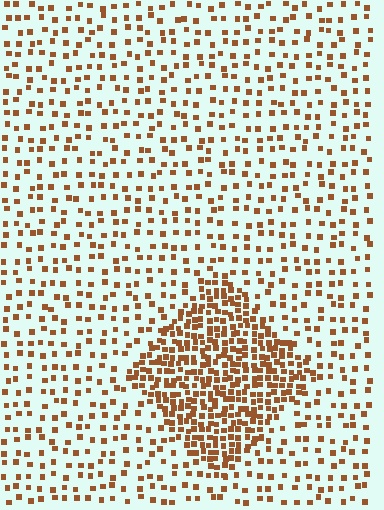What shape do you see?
I see a diamond.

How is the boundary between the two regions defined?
The boundary is defined by a change in element density (approximately 2.7x ratio). All elements are the same color, size, and shape.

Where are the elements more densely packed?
The elements are more densely packed inside the diamond boundary.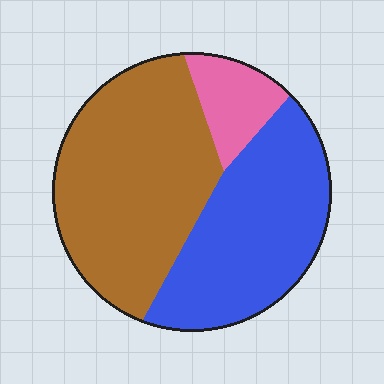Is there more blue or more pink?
Blue.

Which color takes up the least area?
Pink, at roughly 10%.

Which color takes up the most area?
Brown, at roughly 50%.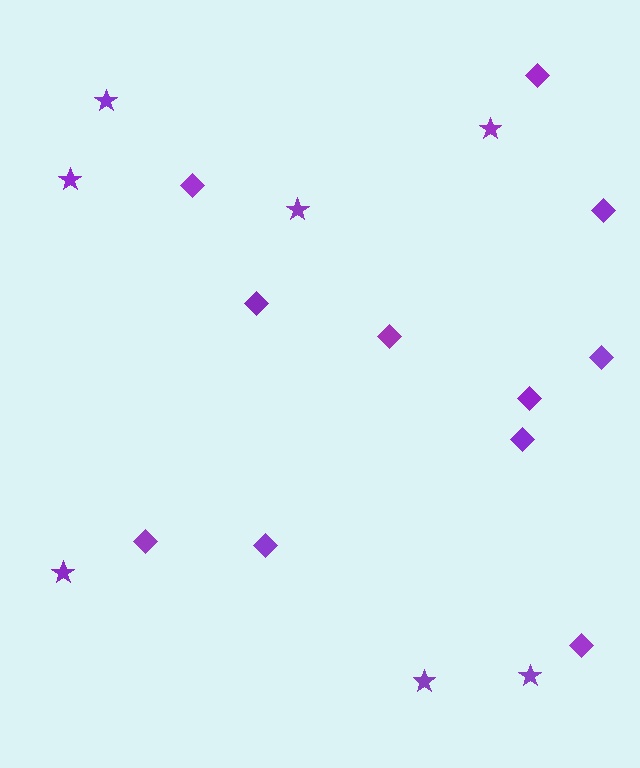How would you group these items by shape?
There are 2 groups: one group of stars (7) and one group of diamonds (11).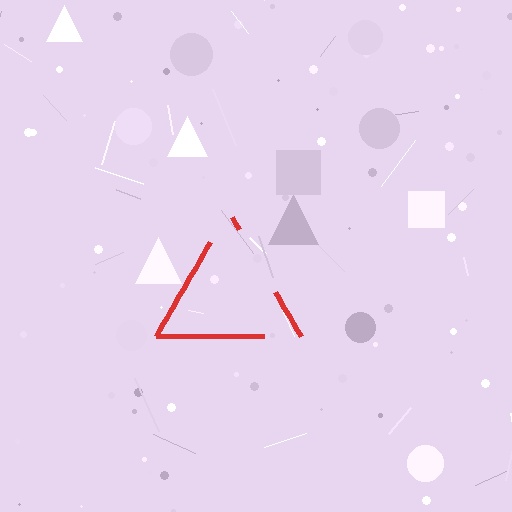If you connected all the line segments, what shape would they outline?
They would outline a triangle.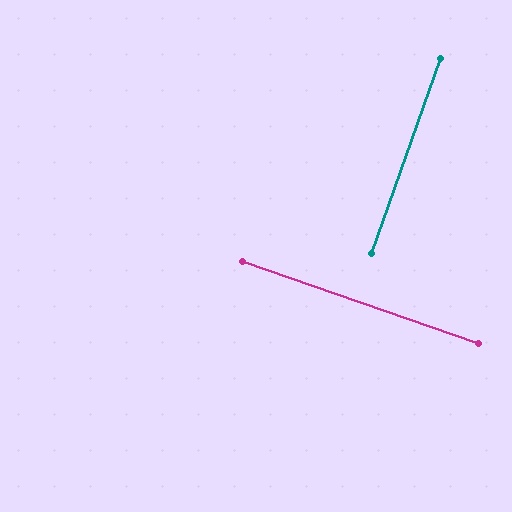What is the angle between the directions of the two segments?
Approximately 90 degrees.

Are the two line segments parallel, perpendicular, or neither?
Perpendicular — they meet at approximately 90°.